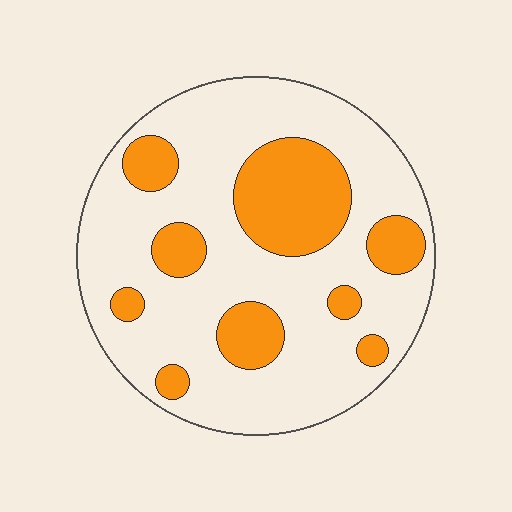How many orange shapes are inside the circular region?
9.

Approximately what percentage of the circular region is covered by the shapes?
Approximately 25%.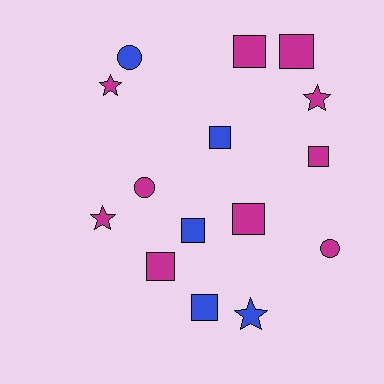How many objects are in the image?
There are 15 objects.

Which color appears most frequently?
Magenta, with 10 objects.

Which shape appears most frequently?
Square, with 8 objects.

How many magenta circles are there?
There are 2 magenta circles.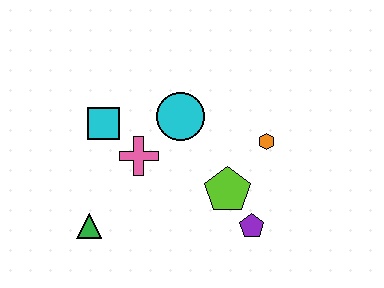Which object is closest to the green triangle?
The pink cross is closest to the green triangle.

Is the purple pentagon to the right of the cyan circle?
Yes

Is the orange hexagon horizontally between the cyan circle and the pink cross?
No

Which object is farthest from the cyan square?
The purple pentagon is farthest from the cyan square.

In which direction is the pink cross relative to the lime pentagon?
The pink cross is to the left of the lime pentagon.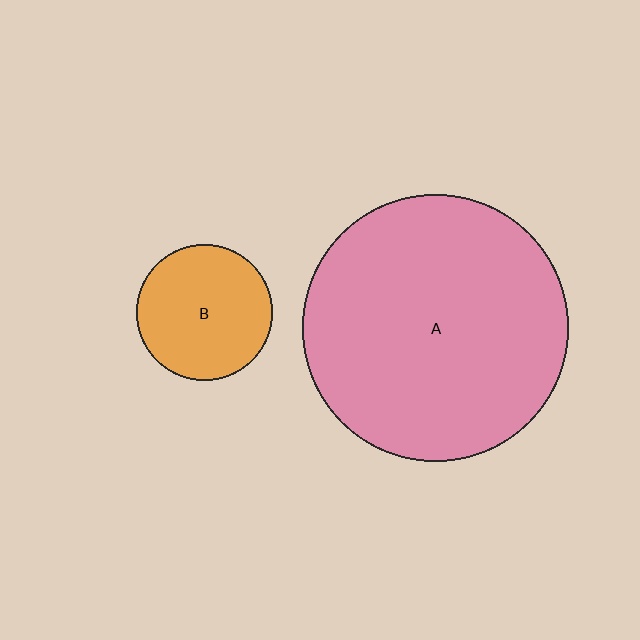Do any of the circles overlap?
No, none of the circles overlap.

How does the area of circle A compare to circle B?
Approximately 3.8 times.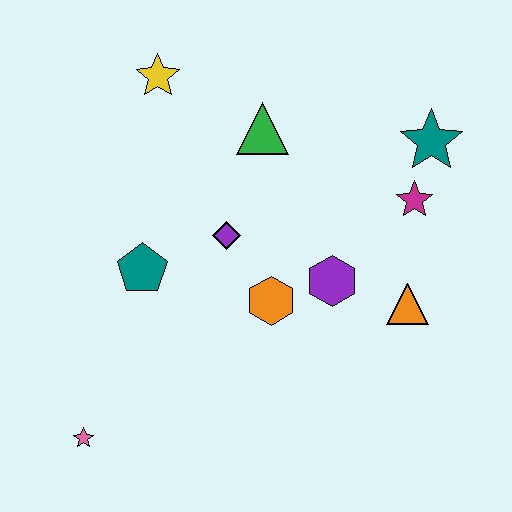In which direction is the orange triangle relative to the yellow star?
The orange triangle is to the right of the yellow star.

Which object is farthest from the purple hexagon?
The pink star is farthest from the purple hexagon.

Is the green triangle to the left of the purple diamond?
No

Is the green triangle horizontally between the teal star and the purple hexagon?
No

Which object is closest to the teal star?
The magenta star is closest to the teal star.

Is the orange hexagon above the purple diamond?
No